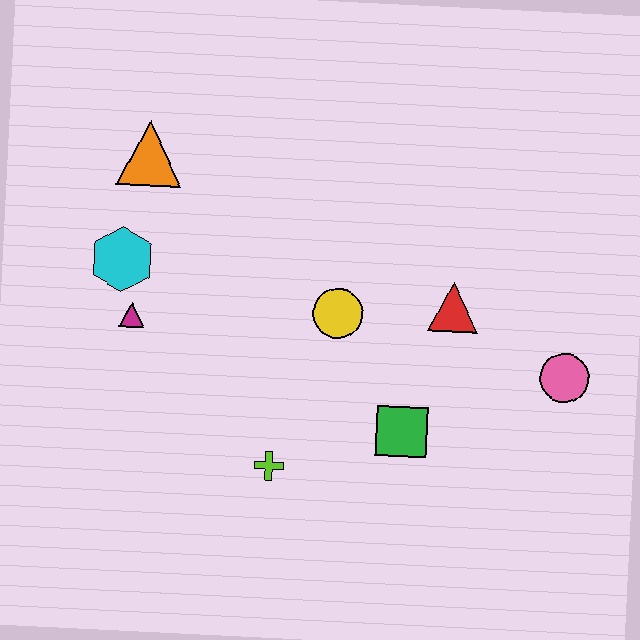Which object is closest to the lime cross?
The green square is closest to the lime cross.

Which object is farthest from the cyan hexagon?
The pink circle is farthest from the cyan hexagon.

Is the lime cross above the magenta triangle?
No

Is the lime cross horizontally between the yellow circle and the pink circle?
No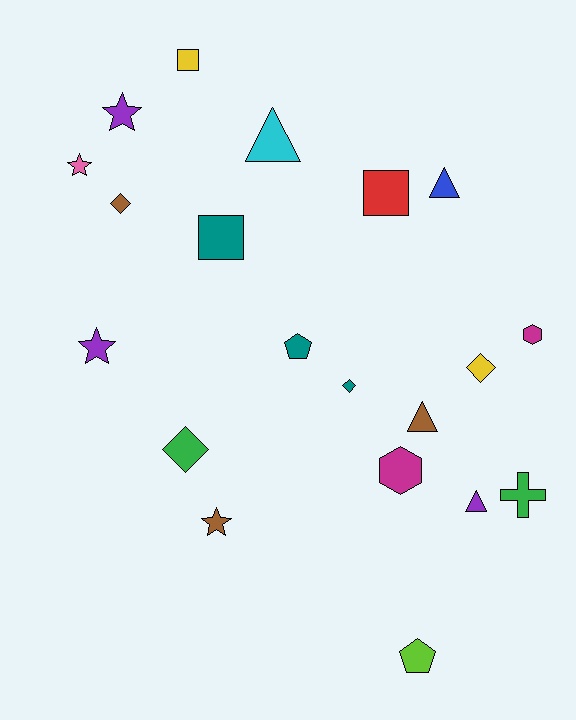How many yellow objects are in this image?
There are 2 yellow objects.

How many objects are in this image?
There are 20 objects.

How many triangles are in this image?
There are 4 triangles.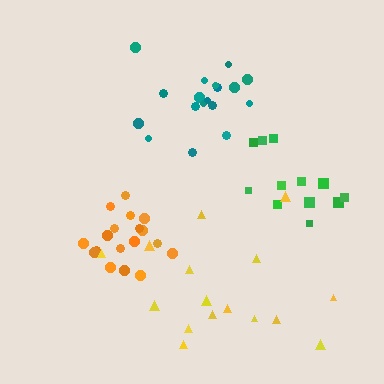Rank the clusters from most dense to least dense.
orange, teal, green, yellow.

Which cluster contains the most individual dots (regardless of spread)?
Orange (18).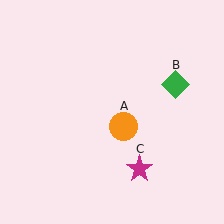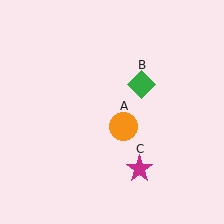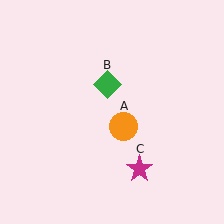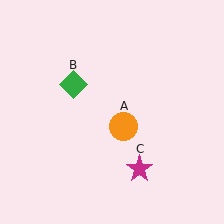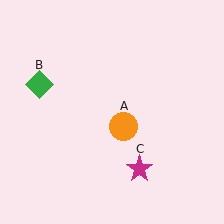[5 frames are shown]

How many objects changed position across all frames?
1 object changed position: green diamond (object B).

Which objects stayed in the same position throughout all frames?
Orange circle (object A) and magenta star (object C) remained stationary.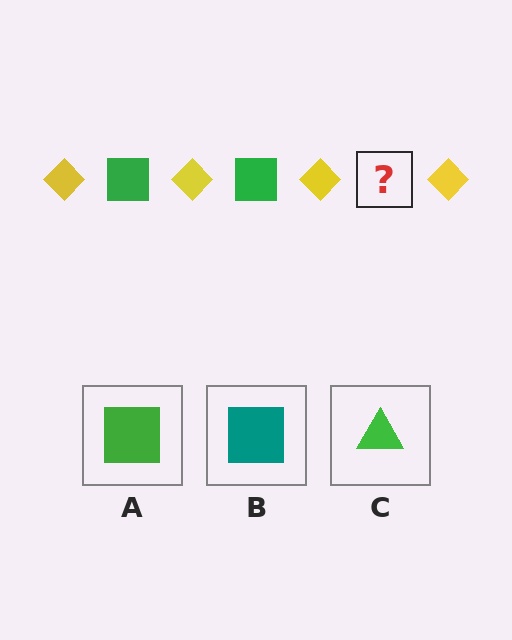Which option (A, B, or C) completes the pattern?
A.